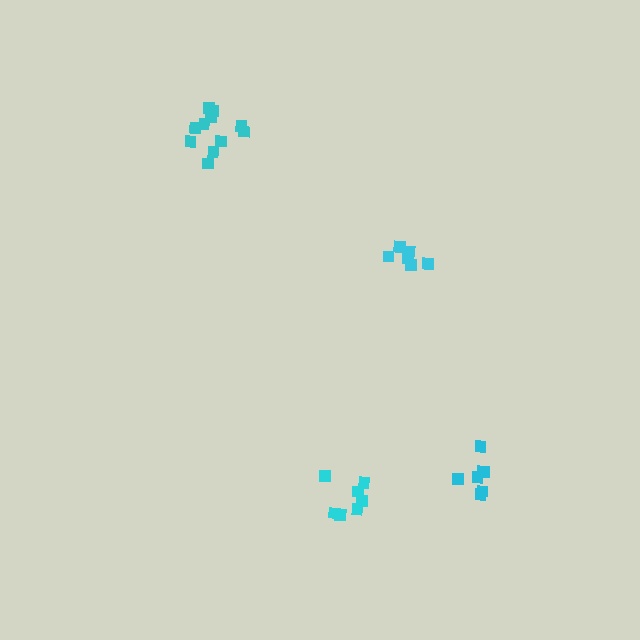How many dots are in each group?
Group 1: 11 dots, Group 2: 7 dots, Group 3: 6 dots, Group 4: 7 dots (31 total).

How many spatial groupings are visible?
There are 4 spatial groupings.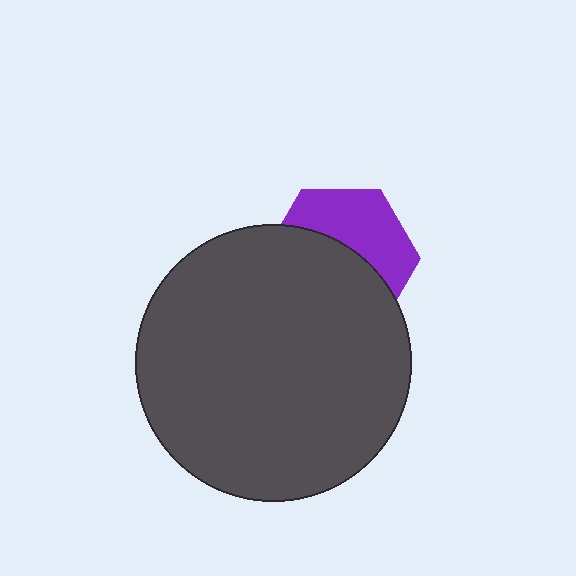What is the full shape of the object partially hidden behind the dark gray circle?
The partially hidden object is a purple hexagon.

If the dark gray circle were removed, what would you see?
You would see the complete purple hexagon.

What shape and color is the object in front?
The object in front is a dark gray circle.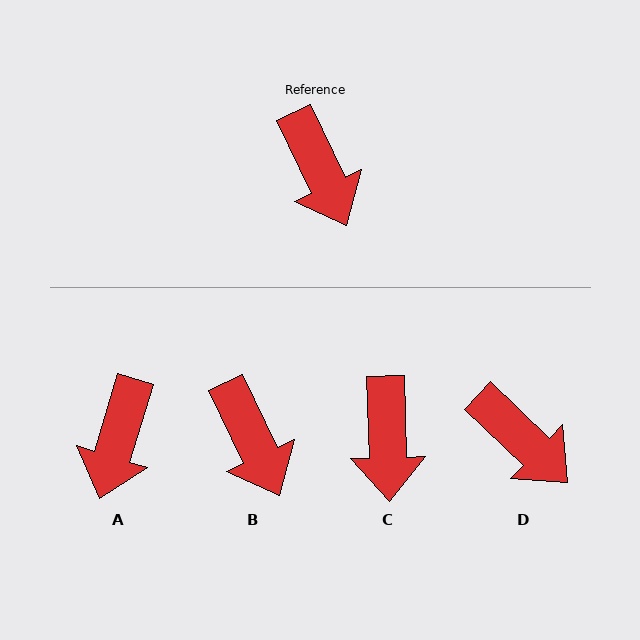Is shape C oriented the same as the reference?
No, it is off by about 24 degrees.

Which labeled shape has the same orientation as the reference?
B.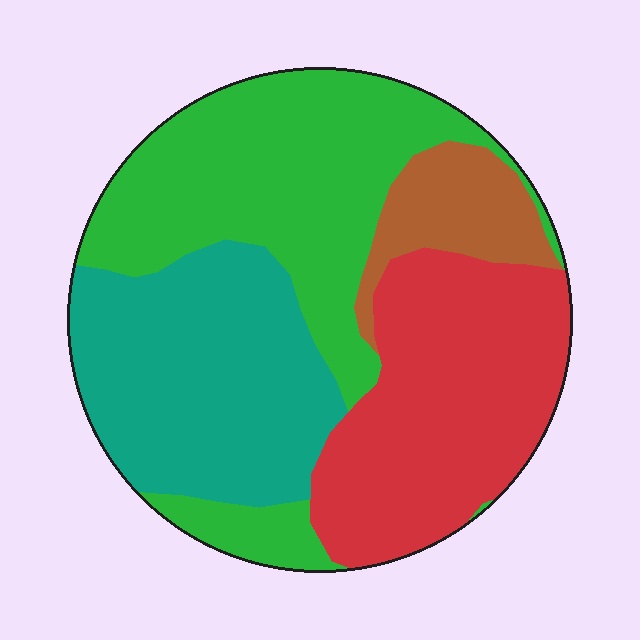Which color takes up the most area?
Green, at roughly 35%.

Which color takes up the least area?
Brown, at roughly 10%.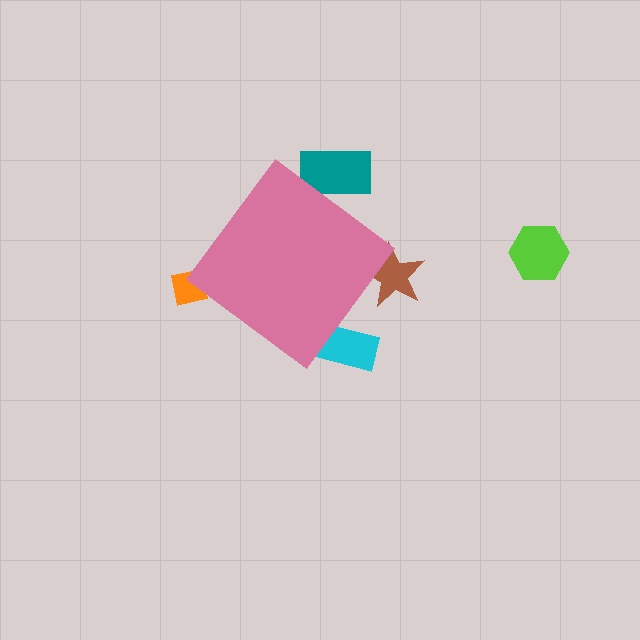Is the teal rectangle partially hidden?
Yes, the teal rectangle is partially hidden behind the pink diamond.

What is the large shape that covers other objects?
A pink diamond.